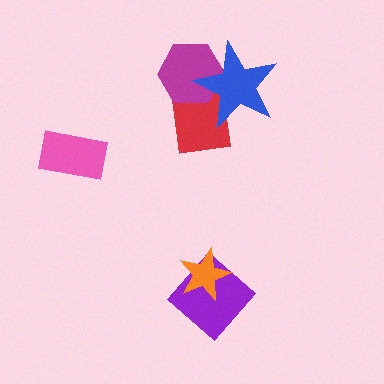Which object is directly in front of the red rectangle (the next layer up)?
The magenta hexagon is directly in front of the red rectangle.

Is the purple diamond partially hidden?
Yes, it is partially covered by another shape.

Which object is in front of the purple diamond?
The orange star is in front of the purple diamond.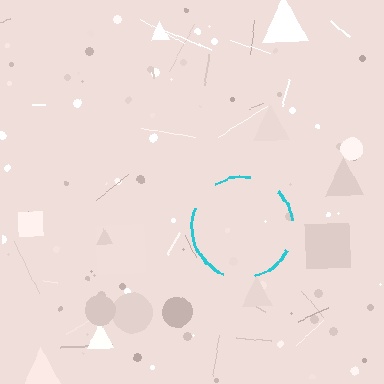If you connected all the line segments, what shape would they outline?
They would outline a circle.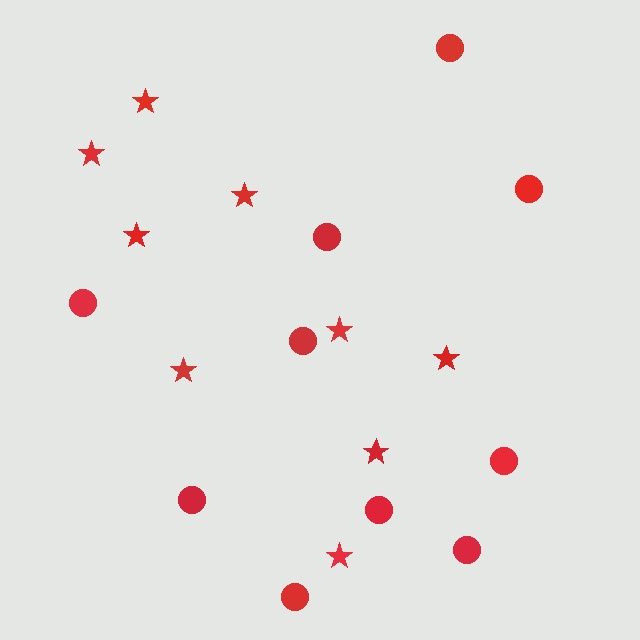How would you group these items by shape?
There are 2 groups: one group of circles (10) and one group of stars (9).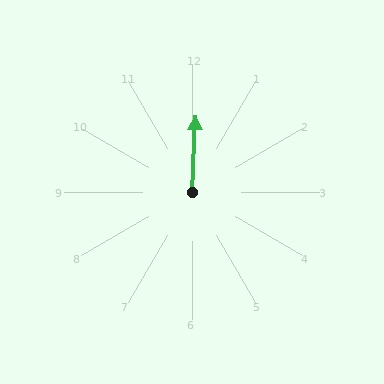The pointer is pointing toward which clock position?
Roughly 12 o'clock.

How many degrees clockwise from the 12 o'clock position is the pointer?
Approximately 3 degrees.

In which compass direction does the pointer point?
North.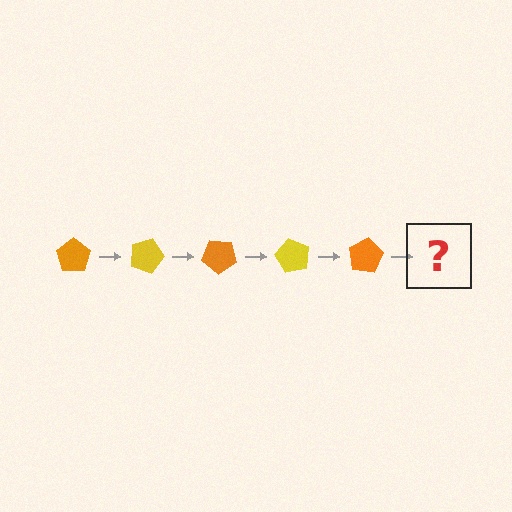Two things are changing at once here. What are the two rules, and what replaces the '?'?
The two rules are that it rotates 20 degrees each step and the color cycles through orange and yellow. The '?' should be a yellow pentagon, rotated 100 degrees from the start.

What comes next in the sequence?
The next element should be a yellow pentagon, rotated 100 degrees from the start.